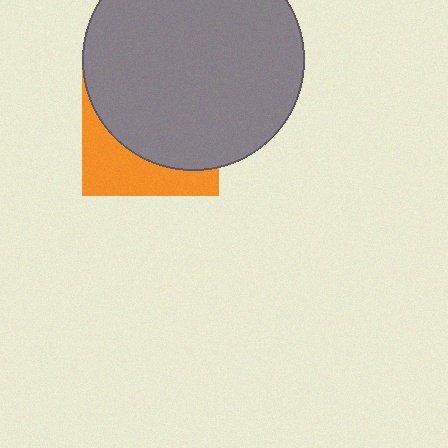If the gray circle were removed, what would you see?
You would see the complete orange square.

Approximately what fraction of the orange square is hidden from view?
Roughly 67% of the orange square is hidden behind the gray circle.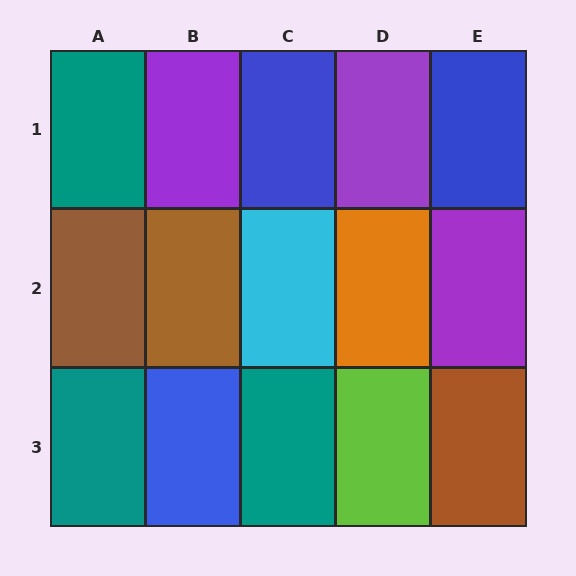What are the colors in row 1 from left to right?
Teal, purple, blue, purple, blue.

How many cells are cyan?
1 cell is cyan.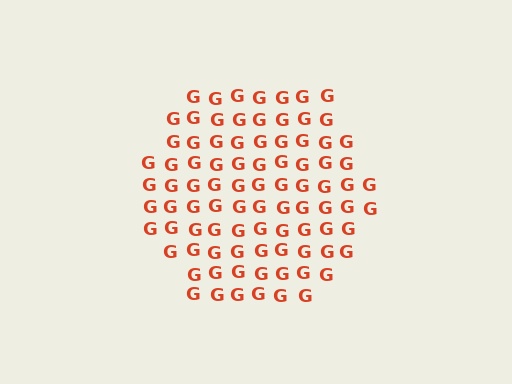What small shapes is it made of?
It is made of small letter G's.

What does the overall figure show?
The overall figure shows a hexagon.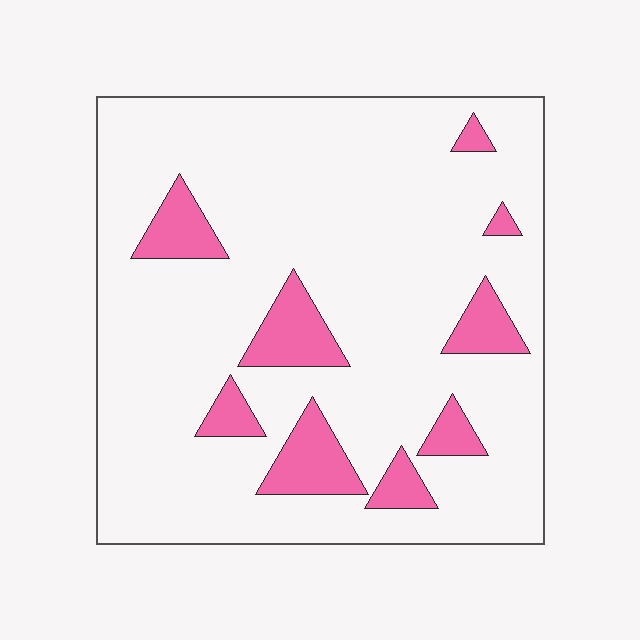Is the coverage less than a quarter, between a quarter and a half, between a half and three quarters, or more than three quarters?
Less than a quarter.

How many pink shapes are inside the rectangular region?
9.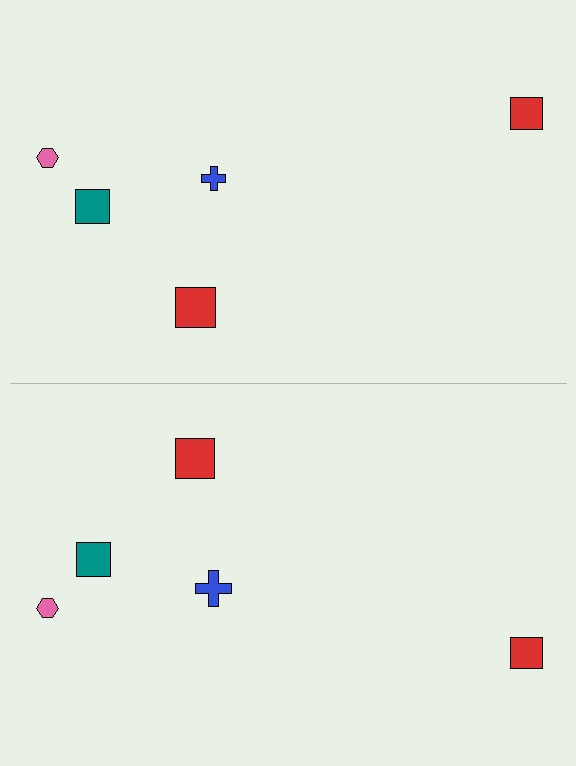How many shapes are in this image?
There are 10 shapes in this image.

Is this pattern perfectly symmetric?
No, the pattern is not perfectly symmetric. The blue cross on the bottom side has a different size than its mirror counterpart.